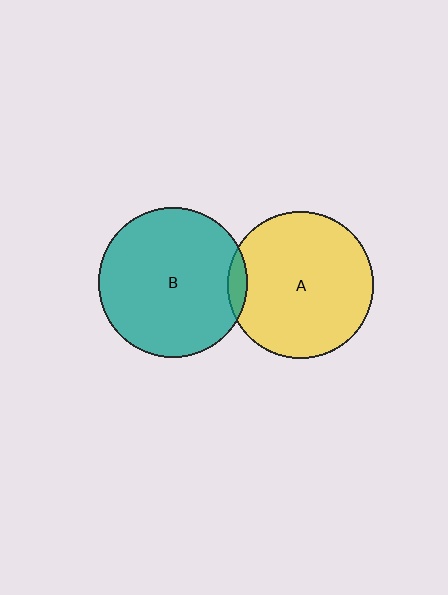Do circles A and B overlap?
Yes.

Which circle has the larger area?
Circle B (teal).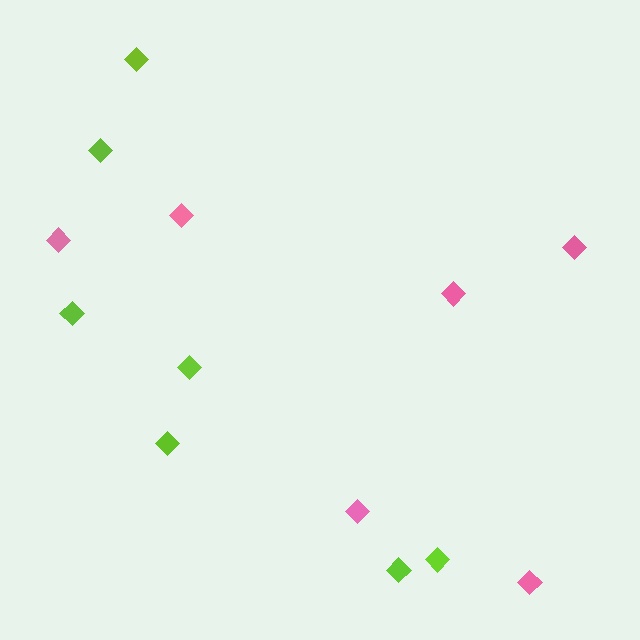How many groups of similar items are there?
There are 2 groups: one group of lime diamonds (7) and one group of pink diamonds (6).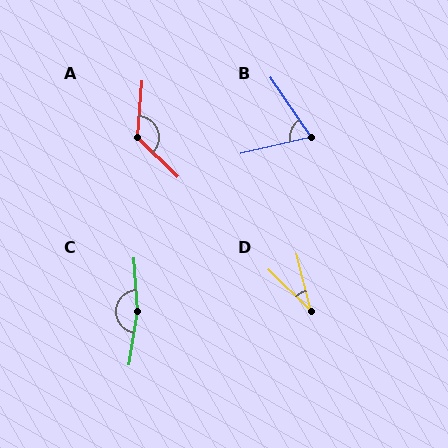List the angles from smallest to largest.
D (32°), B (69°), A (130°), C (167°).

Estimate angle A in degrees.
Approximately 130 degrees.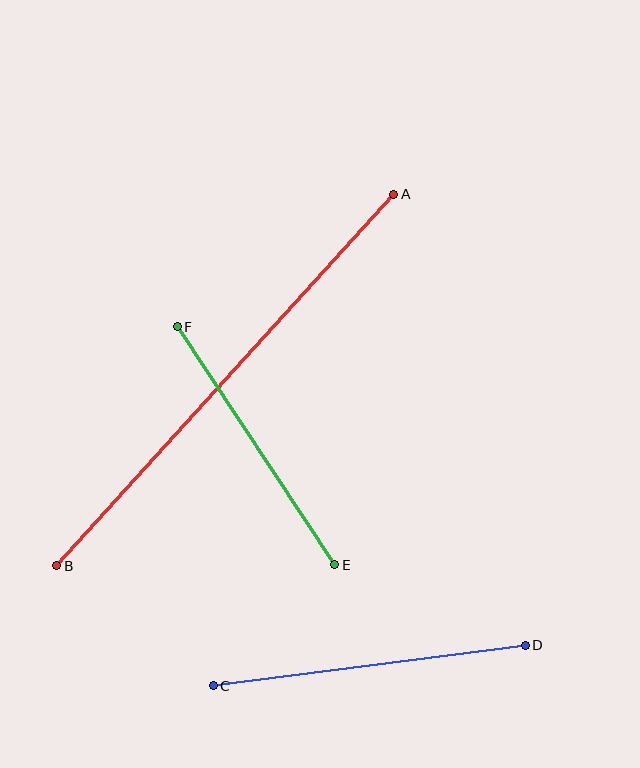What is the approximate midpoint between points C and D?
The midpoint is at approximately (369, 666) pixels.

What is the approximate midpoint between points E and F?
The midpoint is at approximately (256, 446) pixels.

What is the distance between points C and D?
The distance is approximately 315 pixels.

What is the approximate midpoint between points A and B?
The midpoint is at approximately (225, 380) pixels.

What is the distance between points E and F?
The distance is approximately 285 pixels.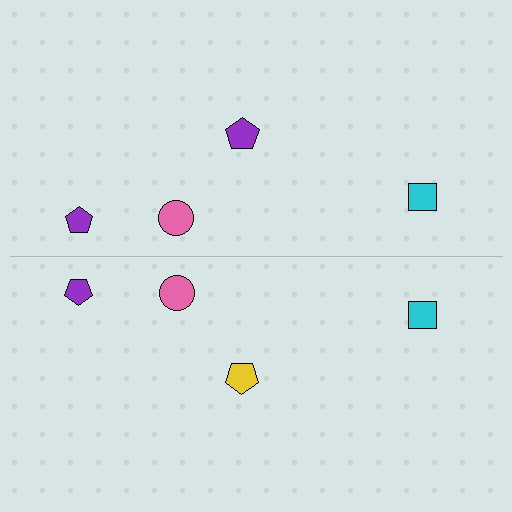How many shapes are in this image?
There are 8 shapes in this image.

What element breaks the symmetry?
The yellow pentagon on the bottom side breaks the symmetry — its mirror counterpart is purple.